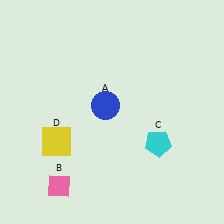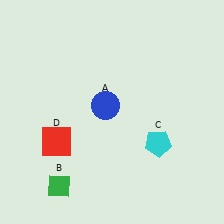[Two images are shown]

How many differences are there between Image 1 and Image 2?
There are 2 differences between the two images.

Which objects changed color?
B changed from pink to green. D changed from yellow to red.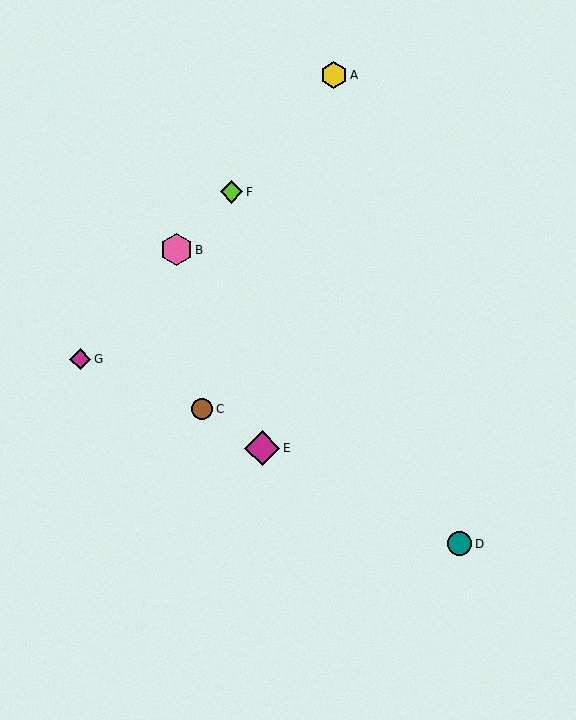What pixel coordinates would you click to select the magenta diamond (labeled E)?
Click at (262, 448) to select the magenta diamond E.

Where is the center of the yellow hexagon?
The center of the yellow hexagon is at (334, 75).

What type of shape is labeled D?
Shape D is a teal circle.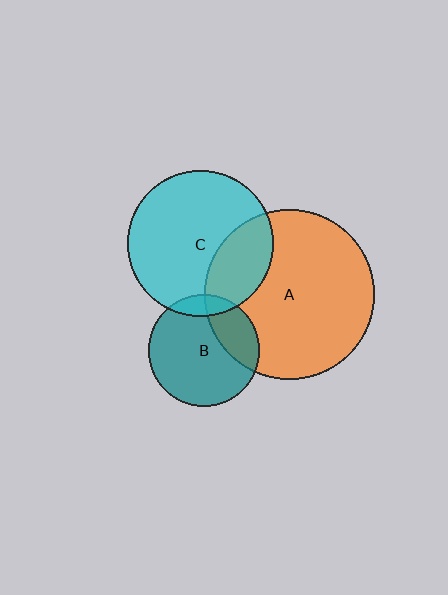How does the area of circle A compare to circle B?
Approximately 2.3 times.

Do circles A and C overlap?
Yes.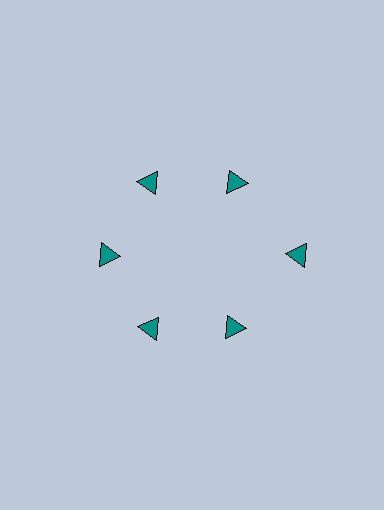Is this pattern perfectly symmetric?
No. The 6 teal triangles are arranged in a ring, but one element near the 3 o'clock position is pushed outward from the center, breaking the 6-fold rotational symmetry.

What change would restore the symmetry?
The symmetry would be restored by moving it inward, back onto the ring so that all 6 triangles sit at equal angles and equal distance from the center.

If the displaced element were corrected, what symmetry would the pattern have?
It would have 6-fold rotational symmetry — the pattern would map onto itself every 60 degrees.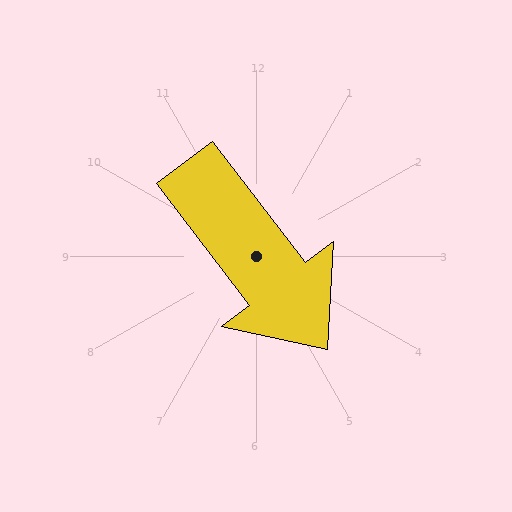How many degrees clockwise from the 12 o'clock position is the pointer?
Approximately 143 degrees.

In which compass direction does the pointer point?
Southeast.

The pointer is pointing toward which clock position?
Roughly 5 o'clock.